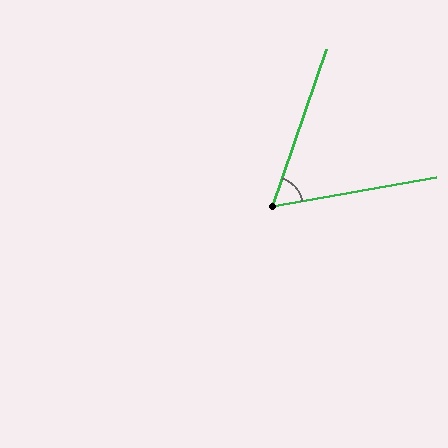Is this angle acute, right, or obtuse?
It is acute.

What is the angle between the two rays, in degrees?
Approximately 61 degrees.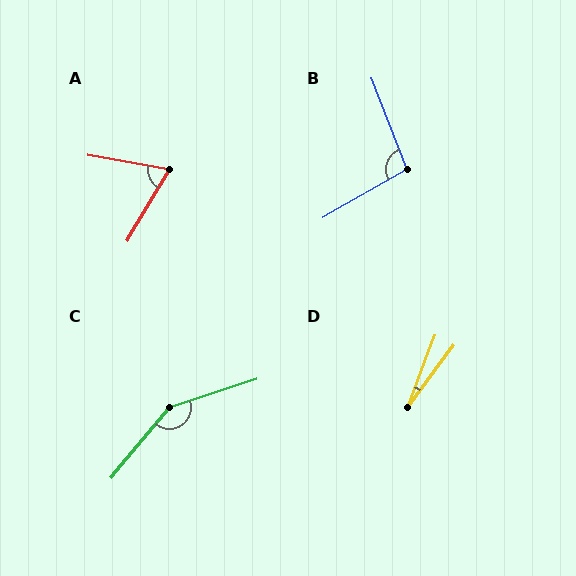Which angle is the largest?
C, at approximately 147 degrees.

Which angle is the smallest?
D, at approximately 16 degrees.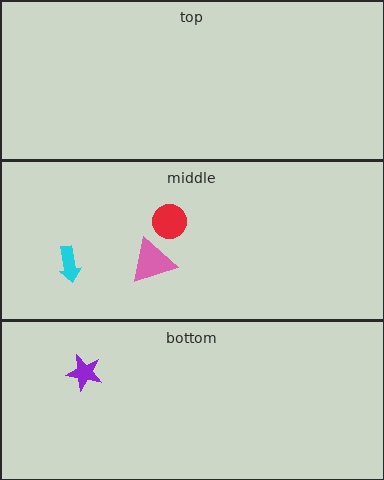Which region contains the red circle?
The middle region.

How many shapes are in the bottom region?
1.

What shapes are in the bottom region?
The purple star.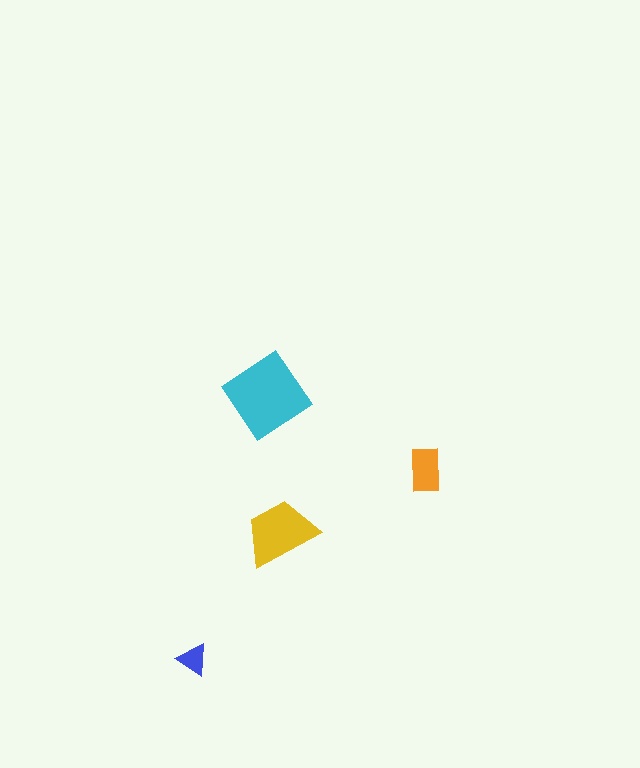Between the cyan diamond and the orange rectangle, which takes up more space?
The cyan diamond.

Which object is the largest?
The cyan diamond.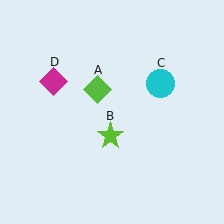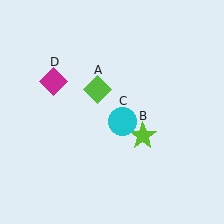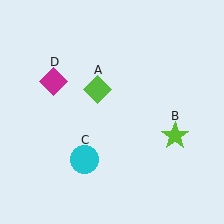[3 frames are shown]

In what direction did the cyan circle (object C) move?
The cyan circle (object C) moved down and to the left.